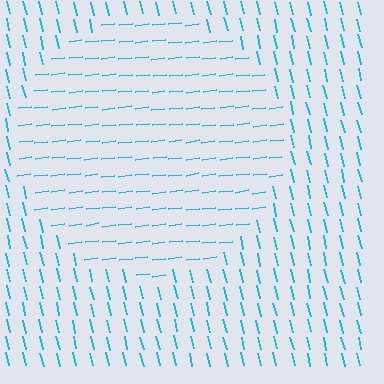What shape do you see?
I see a circle.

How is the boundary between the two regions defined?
The boundary is defined purely by a change in line orientation (approximately 83 degrees difference). All lines are the same color and thickness.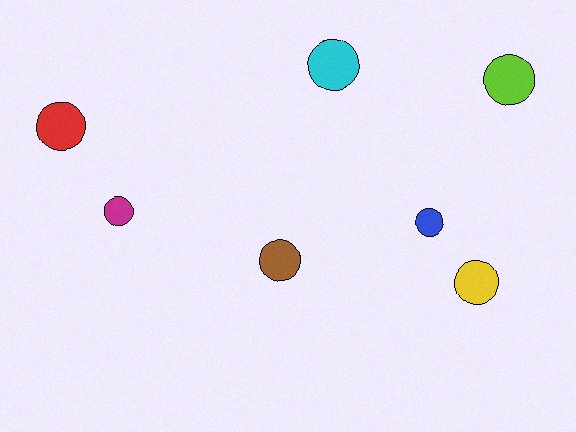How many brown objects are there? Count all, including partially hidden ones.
There is 1 brown object.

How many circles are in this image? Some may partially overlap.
There are 7 circles.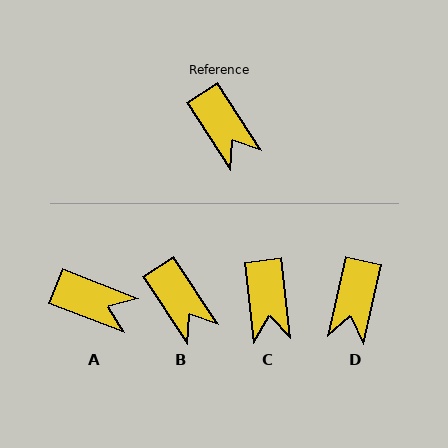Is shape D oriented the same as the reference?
No, it is off by about 45 degrees.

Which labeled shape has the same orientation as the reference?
B.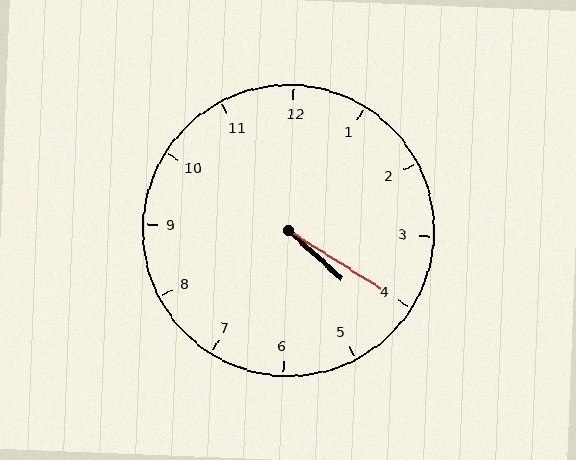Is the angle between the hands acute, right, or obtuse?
It is acute.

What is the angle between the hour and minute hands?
Approximately 10 degrees.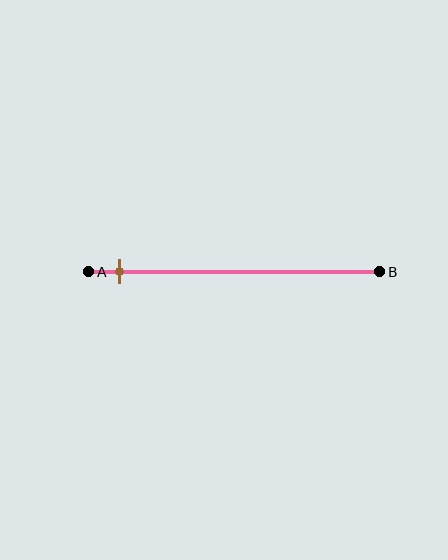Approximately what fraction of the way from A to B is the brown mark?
The brown mark is approximately 10% of the way from A to B.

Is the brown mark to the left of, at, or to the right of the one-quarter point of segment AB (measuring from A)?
The brown mark is to the left of the one-quarter point of segment AB.